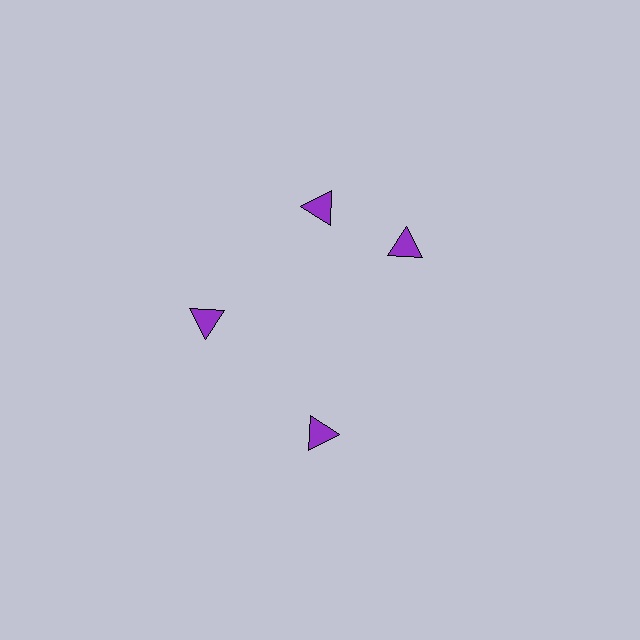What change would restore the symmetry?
The symmetry would be restored by rotating it back into even spacing with its neighbors so that all 4 triangles sit at equal angles and equal distance from the center.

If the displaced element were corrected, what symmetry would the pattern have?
It would have 4-fold rotational symmetry — the pattern would map onto itself every 90 degrees.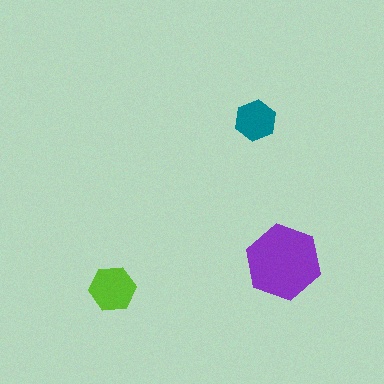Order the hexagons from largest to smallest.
the purple one, the lime one, the teal one.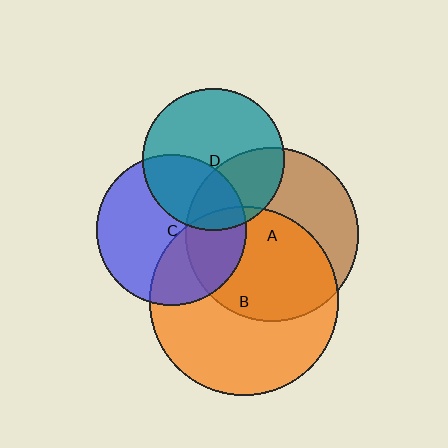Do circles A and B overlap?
Yes.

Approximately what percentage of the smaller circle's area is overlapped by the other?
Approximately 55%.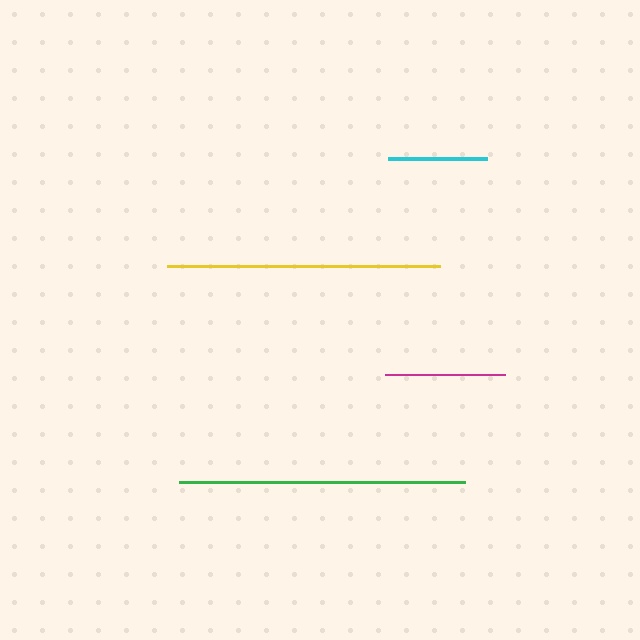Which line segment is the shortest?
The cyan line is the shortest at approximately 99 pixels.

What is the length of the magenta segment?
The magenta segment is approximately 120 pixels long.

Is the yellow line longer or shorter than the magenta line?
The yellow line is longer than the magenta line.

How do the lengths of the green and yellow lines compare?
The green and yellow lines are approximately the same length.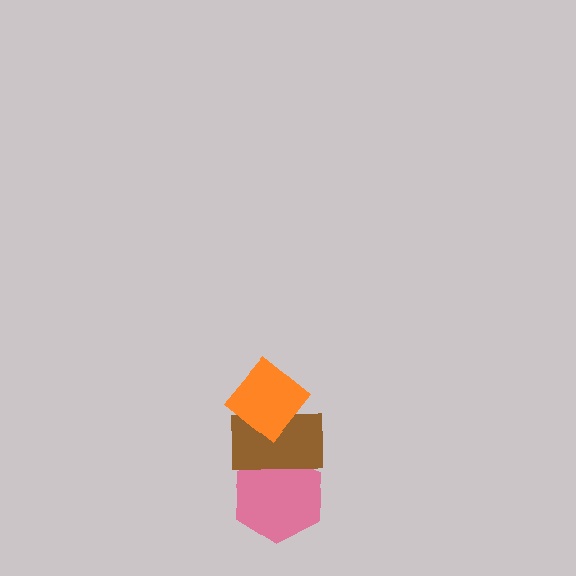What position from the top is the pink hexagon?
The pink hexagon is 3rd from the top.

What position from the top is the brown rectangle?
The brown rectangle is 2nd from the top.